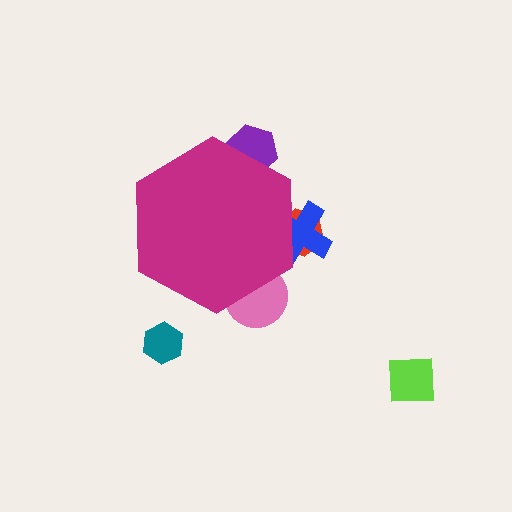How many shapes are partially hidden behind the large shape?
4 shapes are partially hidden.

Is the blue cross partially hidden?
Yes, the blue cross is partially hidden behind the magenta hexagon.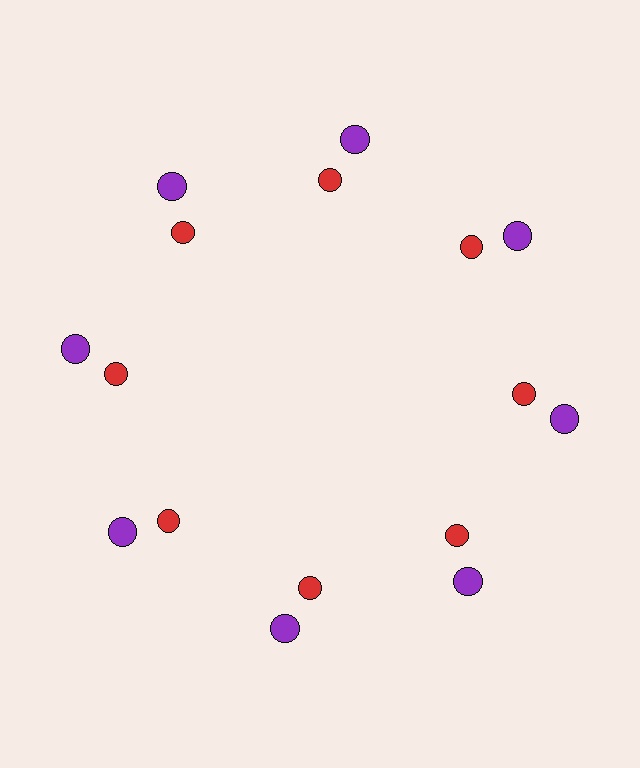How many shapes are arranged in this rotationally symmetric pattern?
There are 16 shapes, arranged in 8 groups of 2.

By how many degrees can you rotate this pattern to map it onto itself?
The pattern maps onto itself every 45 degrees of rotation.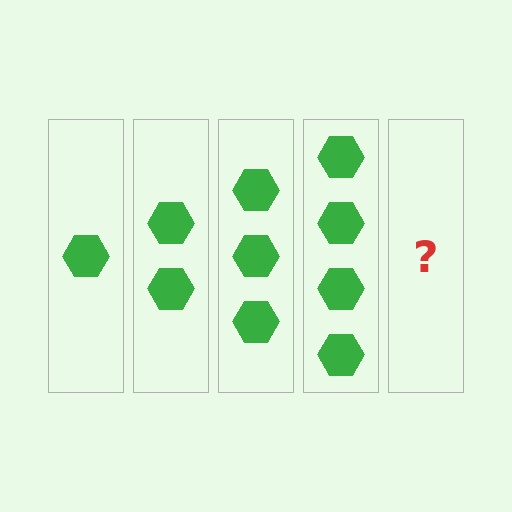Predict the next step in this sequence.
The next step is 5 hexagons.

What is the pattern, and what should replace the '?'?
The pattern is that each step adds one more hexagon. The '?' should be 5 hexagons.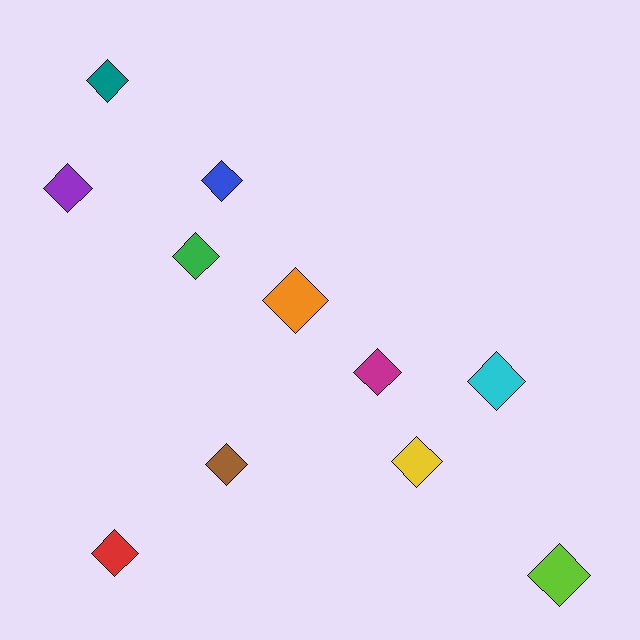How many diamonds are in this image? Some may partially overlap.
There are 11 diamonds.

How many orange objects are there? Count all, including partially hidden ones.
There is 1 orange object.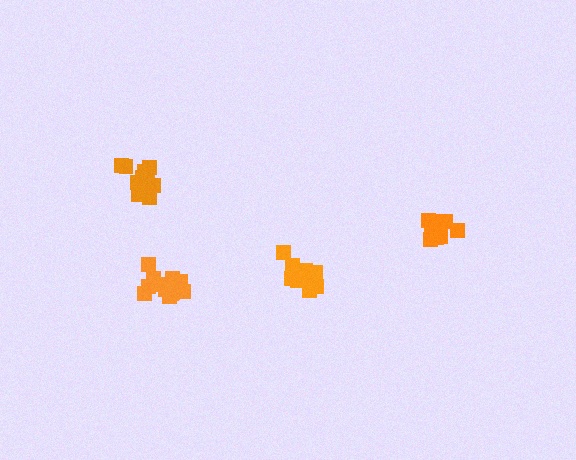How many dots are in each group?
Group 1: 11 dots, Group 2: 11 dots, Group 3: 13 dots, Group 4: 14 dots (49 total).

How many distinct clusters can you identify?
There are 4 distinct clusters.